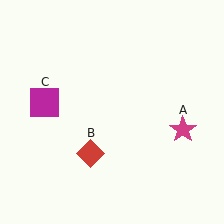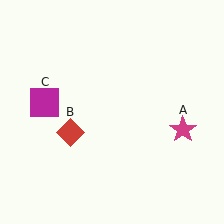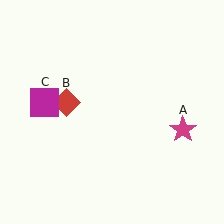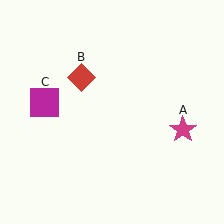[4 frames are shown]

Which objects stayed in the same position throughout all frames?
Magenta star (object A) and magenta square (object C) remained stationary.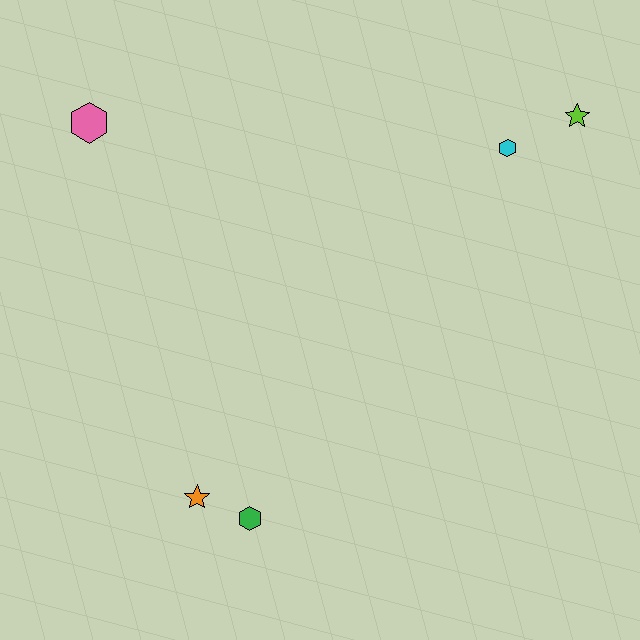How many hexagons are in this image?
There are 3 hexagons.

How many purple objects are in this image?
There are no purple objects.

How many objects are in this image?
There are 5 objects.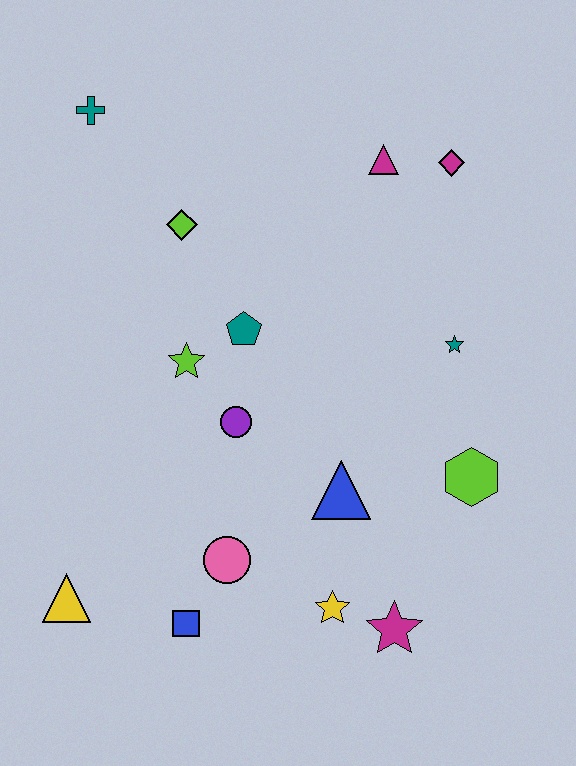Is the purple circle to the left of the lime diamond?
No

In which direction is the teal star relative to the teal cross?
The teal star is to the right of the teal cross.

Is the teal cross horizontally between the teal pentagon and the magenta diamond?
No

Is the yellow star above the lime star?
No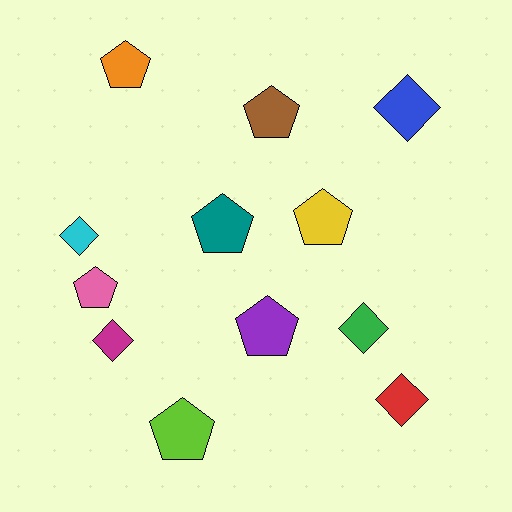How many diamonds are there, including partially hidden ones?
There are 5 diamonds.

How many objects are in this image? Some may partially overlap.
There are 12 objects.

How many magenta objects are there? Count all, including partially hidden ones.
There is 1 magenta object.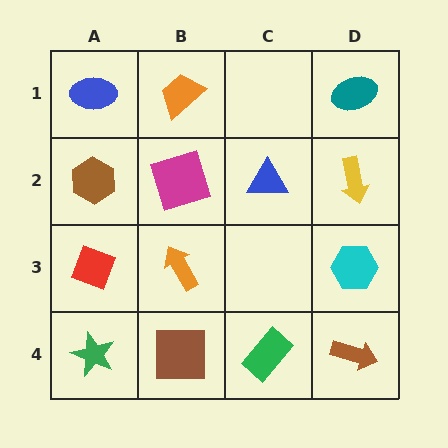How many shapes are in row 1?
3 shapes.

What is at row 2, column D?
A yellow arrow.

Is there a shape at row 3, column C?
No, that cell is empty.